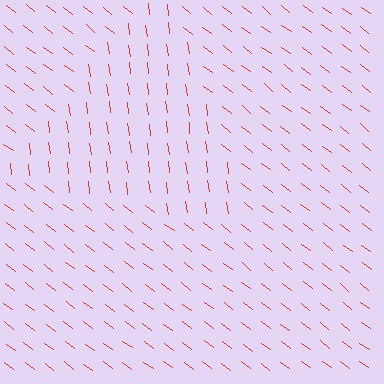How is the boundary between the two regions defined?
The boundary is defined purely by a change in line orientation (approximately 45 degrees difference). All lines are the same color and thickness.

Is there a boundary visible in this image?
Yes, there is a texture boundary formed by a change in line orientation.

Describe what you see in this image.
The image is filled with small red line segments. A triangle region in the image has lines oriented differently from the surrounding lines, creating a visible texture boundary.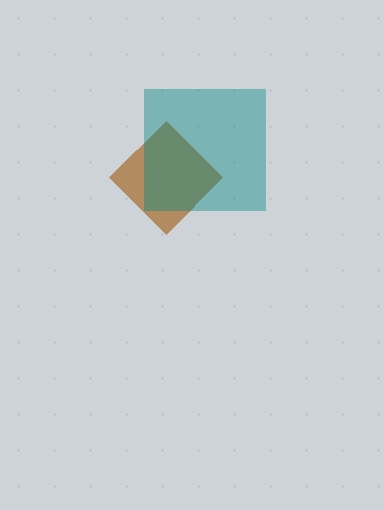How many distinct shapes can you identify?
There are 2 distinct shapes: a brown diamond, a teal square.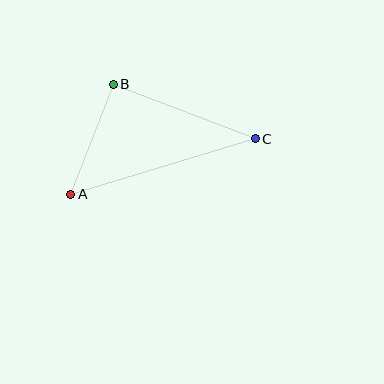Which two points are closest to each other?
Points A and B are closest to each other.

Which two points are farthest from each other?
Points A and C are farthest from each other.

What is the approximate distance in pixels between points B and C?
The distance between B and C is approximately 152 pixels.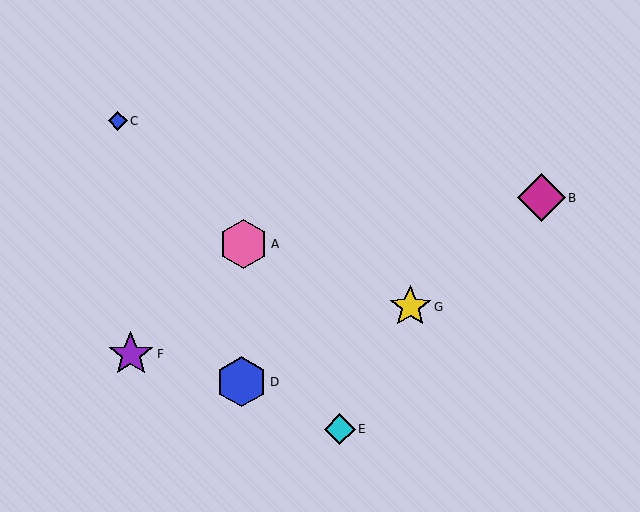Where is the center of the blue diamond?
The center of the blue diamond is at (118, 121).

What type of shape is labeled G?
Shape G is a yellow star.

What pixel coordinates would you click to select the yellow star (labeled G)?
Click at (410, 307) to select the yellow star G.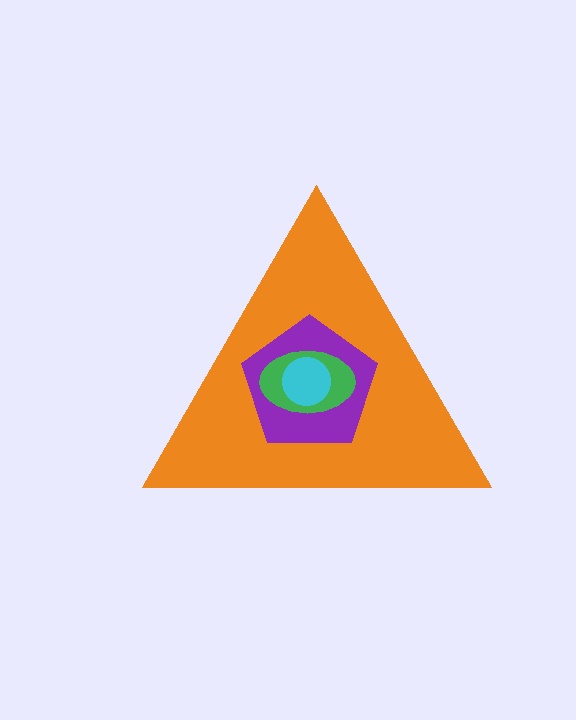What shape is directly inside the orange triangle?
The purple pentagon.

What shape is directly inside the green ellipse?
The cyan circle.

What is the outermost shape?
The orange triangle.